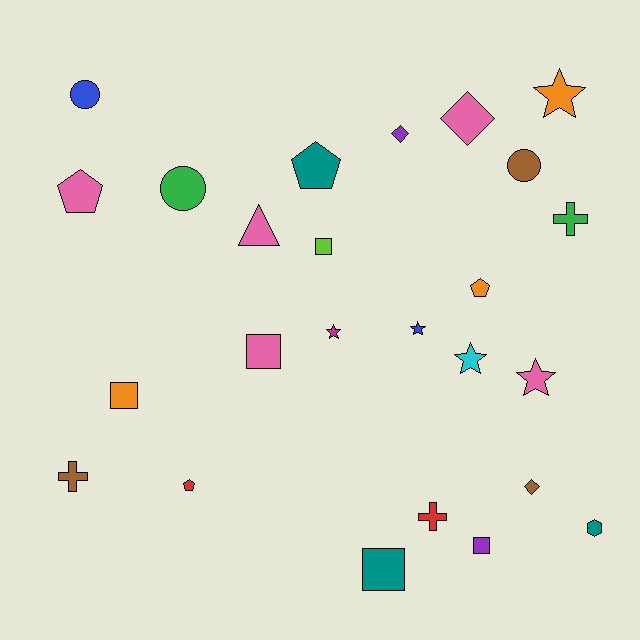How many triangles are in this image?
There is 1 triangle.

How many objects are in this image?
There are 25 objects.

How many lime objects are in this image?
There is 1 lime object.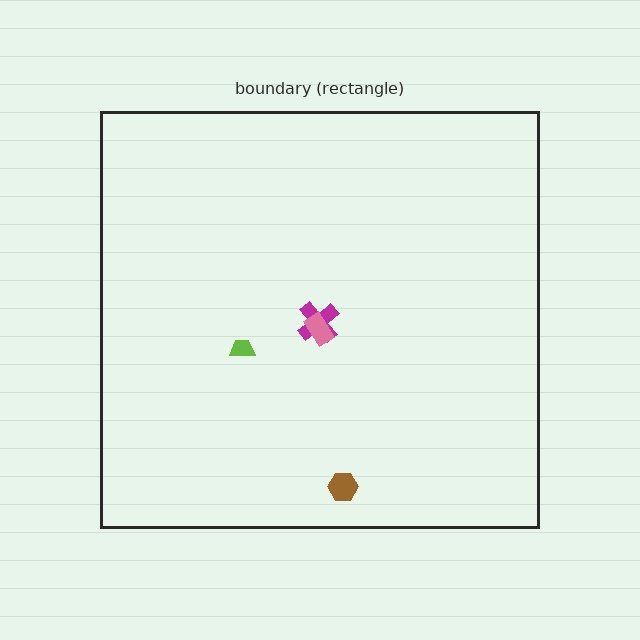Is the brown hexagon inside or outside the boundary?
Inside.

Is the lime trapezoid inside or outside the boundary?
Inside.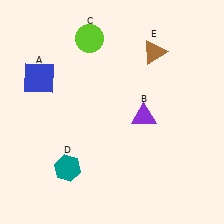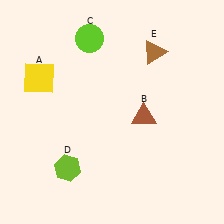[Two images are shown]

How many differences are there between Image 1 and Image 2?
There are 3 differences between the two images.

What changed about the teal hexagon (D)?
In Image 1, D is teal. In Image 2, it changed to lime.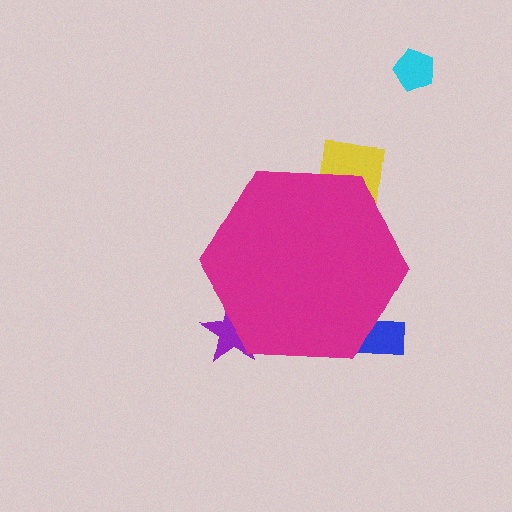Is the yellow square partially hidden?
Yes, the yellow square is partially hidden behind the magenta hexagon.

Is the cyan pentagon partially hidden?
No, the cyan pentagon is fully visible.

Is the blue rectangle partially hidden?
Yes, the blue rectangle is partially hidden behind the magenta hexagon.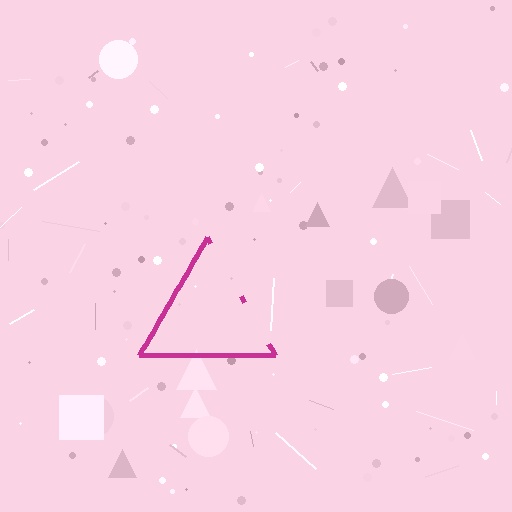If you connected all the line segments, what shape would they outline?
They would outline a triangle.